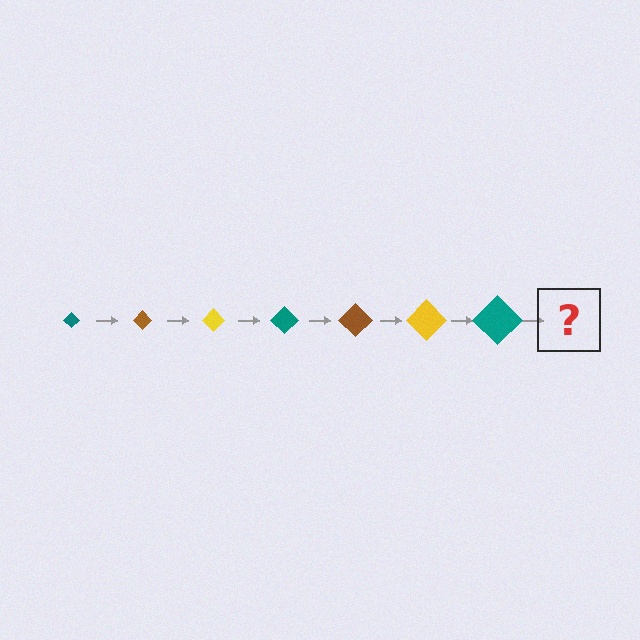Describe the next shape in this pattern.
It should be a brown diamond, larger than the previous one.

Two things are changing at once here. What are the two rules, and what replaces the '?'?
The two rules are that the diamond grows larger each step and the color cycles through teal, brown, and yellow. The '?' should be a brown diamond, larger than the previous one.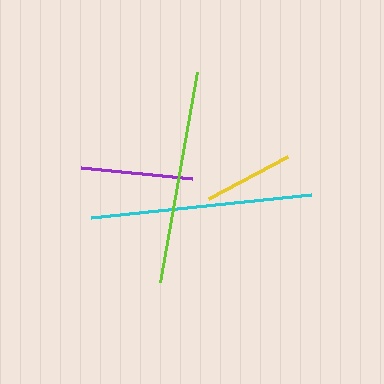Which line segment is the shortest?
The yellow line is the shortest at approximately 90 pixels.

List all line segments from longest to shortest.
From longest to shortest: cyan, lime, purple, yellow.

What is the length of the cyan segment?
The cyan segment is approximately 221 pixels long.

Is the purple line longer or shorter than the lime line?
The lime line is longer than the purple line.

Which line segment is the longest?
The cyan line is the longest at approximately 221 pixels.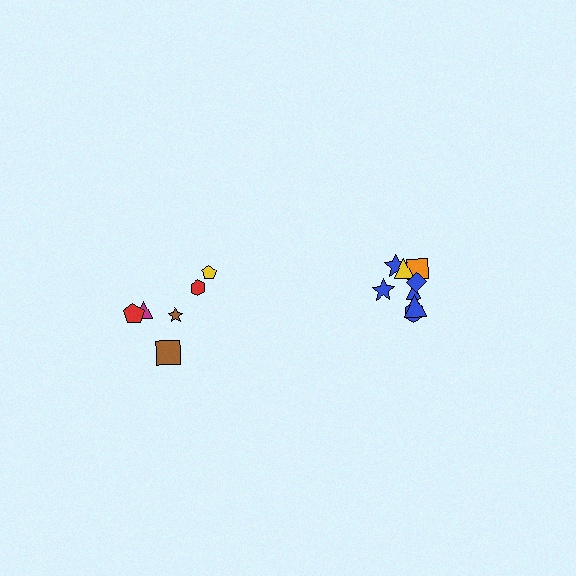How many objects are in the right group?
There are 8 objects.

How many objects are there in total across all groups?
There are 14 objects.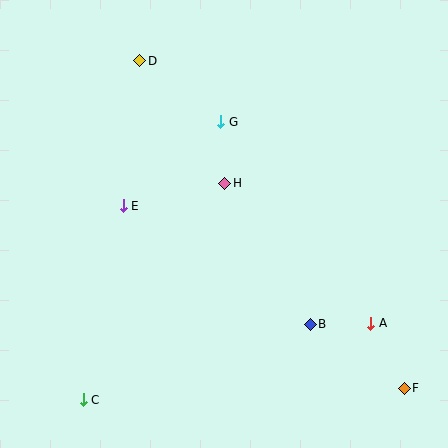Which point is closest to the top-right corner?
Point G is closest to the top-right corner.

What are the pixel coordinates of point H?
Point H is at (225, 183).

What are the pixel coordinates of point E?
Point E is at (123, 206).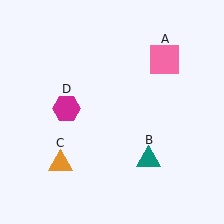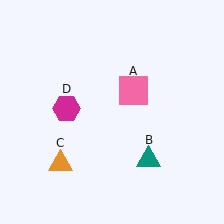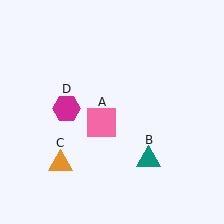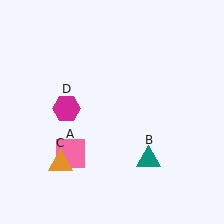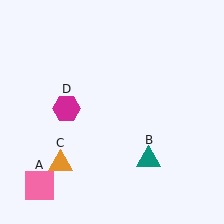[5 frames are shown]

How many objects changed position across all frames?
1 object changed position: pink square (object A).